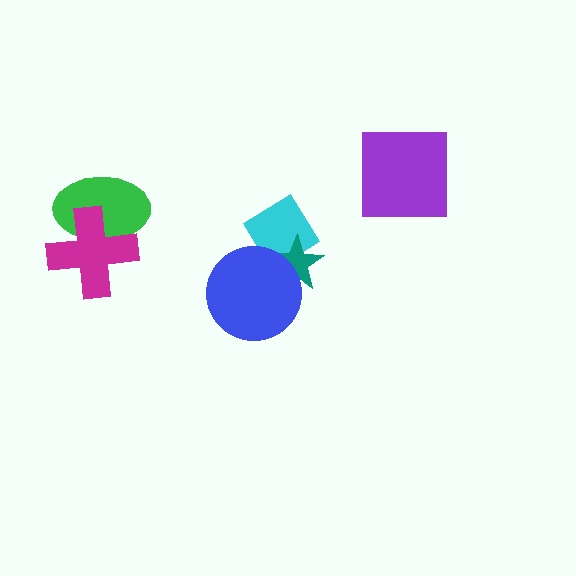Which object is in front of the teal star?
The blue circle is in front of the teal star.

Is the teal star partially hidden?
Yes, it is partially covered by another shape.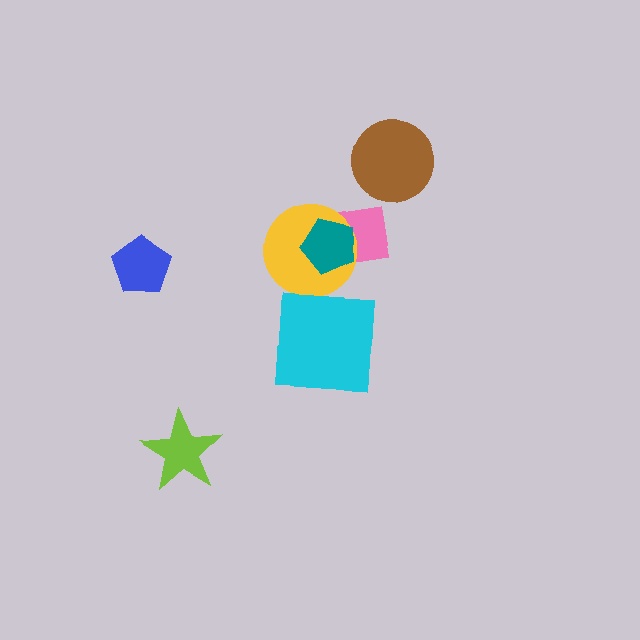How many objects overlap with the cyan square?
0 objects overlap with the cyan square.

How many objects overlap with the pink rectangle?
2 objects overlap with the pink rectangle.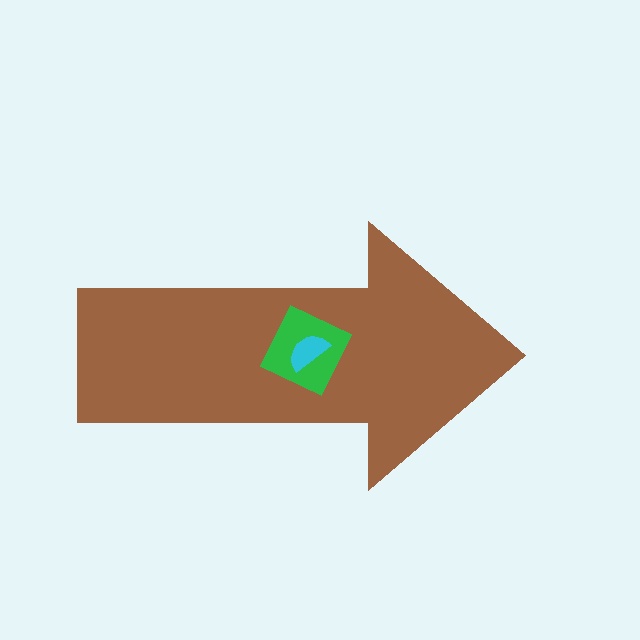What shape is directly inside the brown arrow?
The green diamond.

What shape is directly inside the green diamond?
The cyan semicircle.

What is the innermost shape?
The cyan semicircle.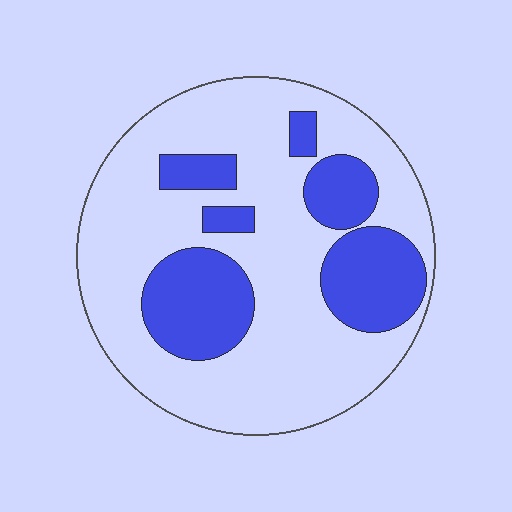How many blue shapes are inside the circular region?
6.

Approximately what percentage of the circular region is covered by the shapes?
Approximately 30%.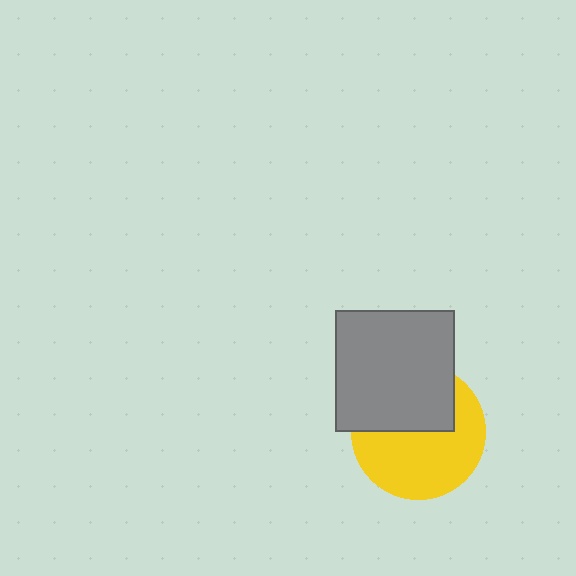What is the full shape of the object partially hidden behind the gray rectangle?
The partially hidden object is a yellow circle.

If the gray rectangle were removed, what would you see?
You would see the complete yellow circle.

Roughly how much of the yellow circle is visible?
About half of it is visible (roughly 59%).